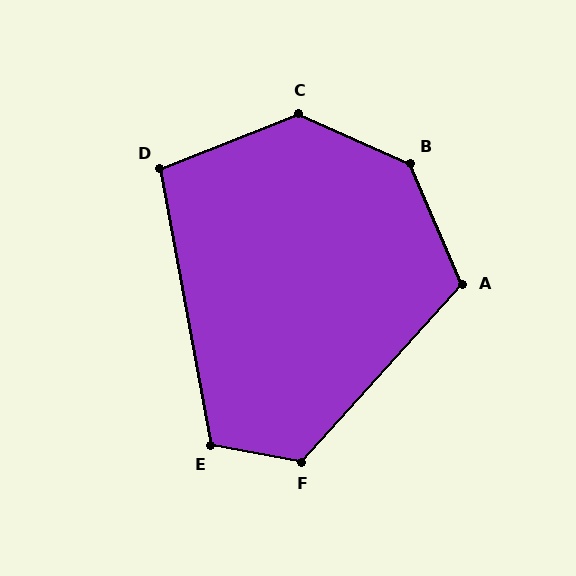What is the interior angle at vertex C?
Approximately 134 degrees (obtuse).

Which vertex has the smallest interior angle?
D, at approximately 101 degrees.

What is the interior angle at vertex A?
Approximately 114 degrees (obtuse).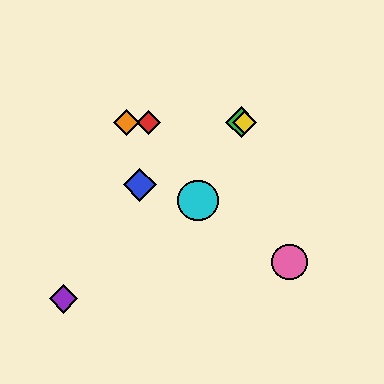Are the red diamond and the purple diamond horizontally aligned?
No, the red diamond is at y≈122 and the purple diamond is at y≈299.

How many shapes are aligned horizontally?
4 shapes (the red diamond, the green diamond, the yellow diamond, the orange diamond) are aligned horizontally.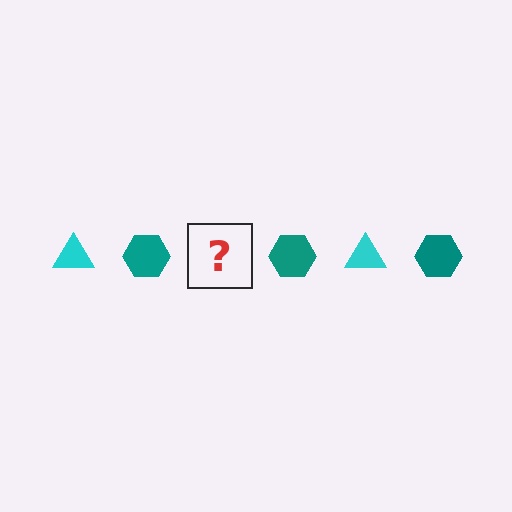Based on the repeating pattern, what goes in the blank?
The blank should be a cyan triangle.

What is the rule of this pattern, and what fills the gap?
The rule is that the pattern alternates between cyan triangle and teal hexagon. The gap should be filled with a cyan triangle.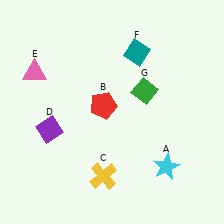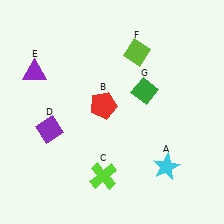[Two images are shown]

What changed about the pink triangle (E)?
In Image 1, E is pink. In Image 2, it changed to purple.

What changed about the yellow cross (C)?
In Image 1, C is yellow. In Image 2, it changed to lime.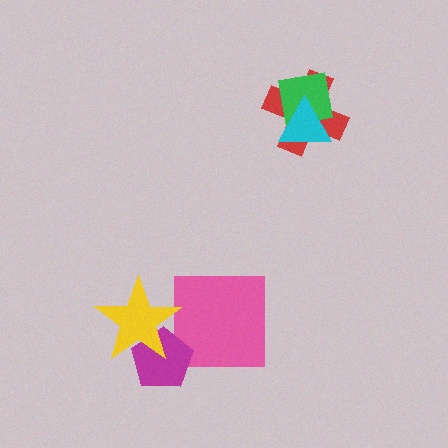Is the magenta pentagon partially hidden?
Yes, it is partially covered by another shape.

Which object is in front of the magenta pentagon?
The yellow star is in front of the magenta pentagon.